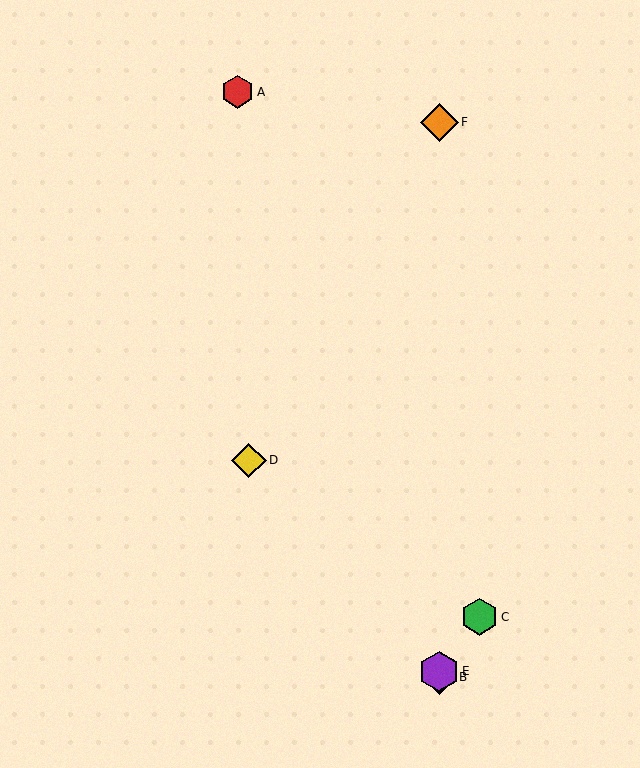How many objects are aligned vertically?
3 objects (B, E, F) are aligned vertically.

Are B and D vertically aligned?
No, B is at x≈439 and D is at x≈249.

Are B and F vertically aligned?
Yes, both are at x≈439.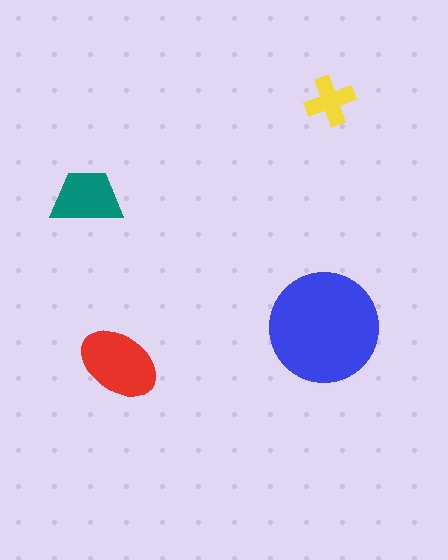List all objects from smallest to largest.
The yellow cross, the teal trapezoid, the red ellipse, the blue circle.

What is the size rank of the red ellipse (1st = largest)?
2nd.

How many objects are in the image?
There are 4 objects in the image.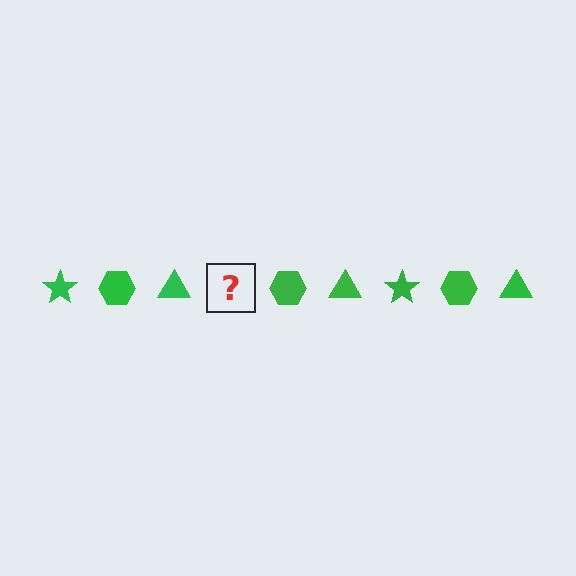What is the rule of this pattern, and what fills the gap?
The rule is that the pattern cycles through star, hexagon, triangle shapes in green. The gap should be filled with a green star.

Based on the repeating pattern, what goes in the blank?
The blank should be a green star.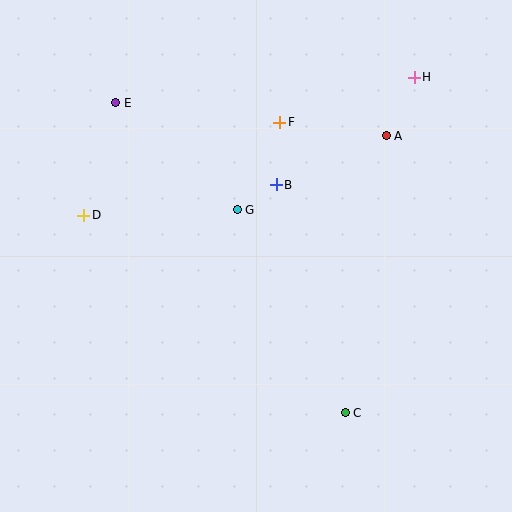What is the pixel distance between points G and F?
The distance between G and F is 97 pixels.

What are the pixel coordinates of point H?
Point H is at (414, 77).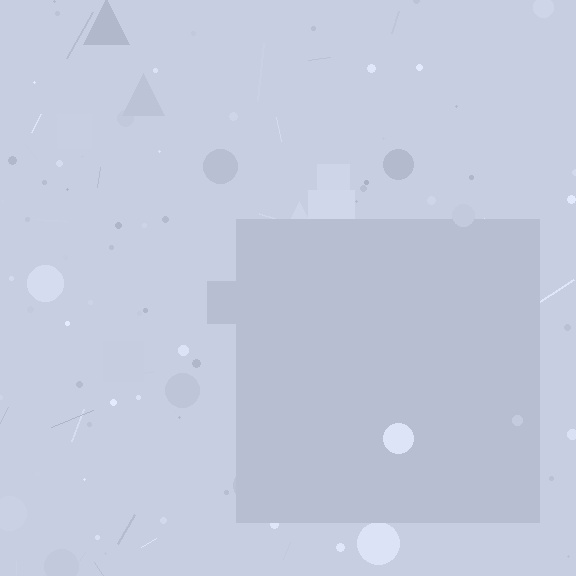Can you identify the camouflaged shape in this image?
The camouflaged shape is a square.